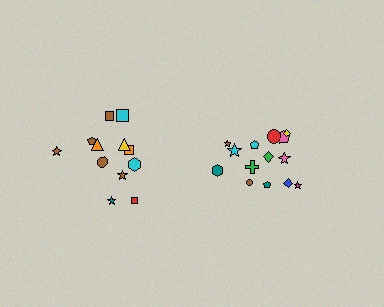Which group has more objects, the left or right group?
The right group.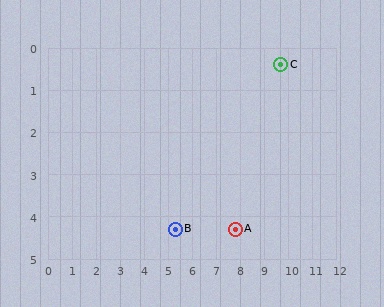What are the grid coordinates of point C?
Point C is at approximately (9.7, 0.4).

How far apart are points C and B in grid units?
Points C and B are about 5.9 grid units apart.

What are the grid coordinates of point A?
Point A is at approximately (7.8, 4.3).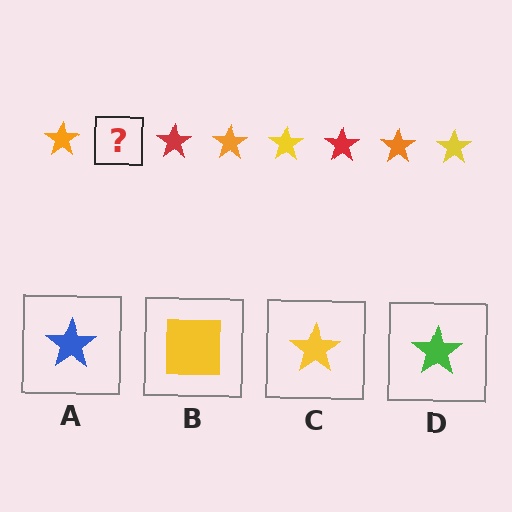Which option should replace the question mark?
Option C.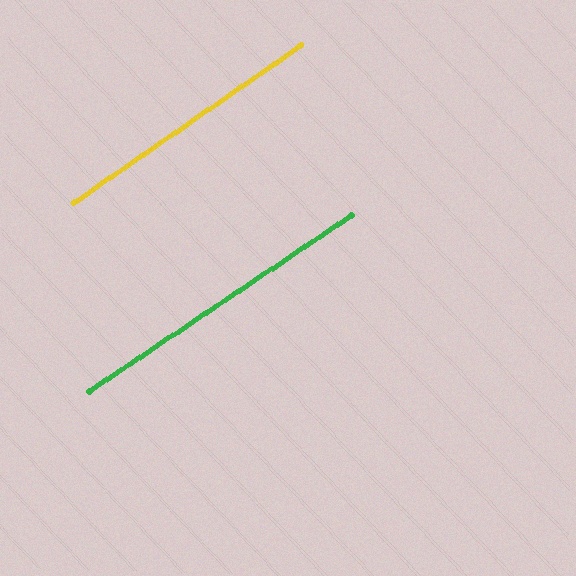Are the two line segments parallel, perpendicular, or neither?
Parallel — their directions differ by only 0.9°.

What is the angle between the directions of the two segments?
Approximately 1 degree.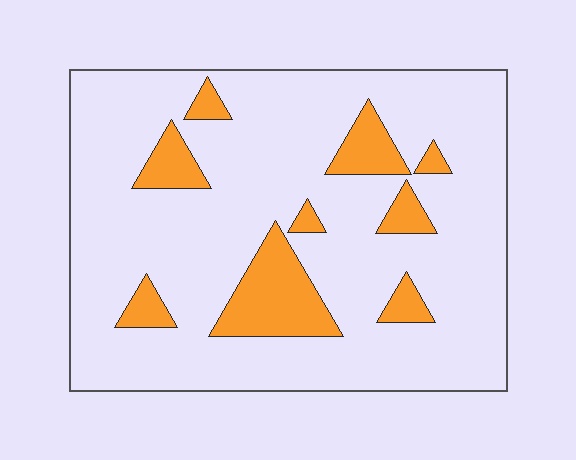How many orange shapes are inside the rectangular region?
9.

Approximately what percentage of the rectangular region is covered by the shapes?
Approximately 15%.